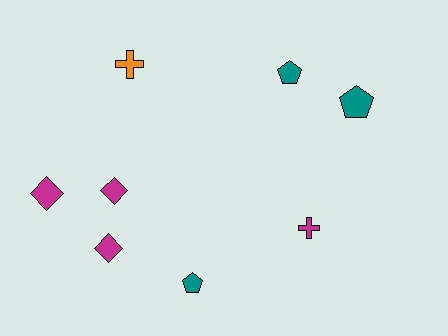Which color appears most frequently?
Magenta, with 4 objects.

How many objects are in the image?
There are 8 objects.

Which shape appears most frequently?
Pentagon, with 3 objects.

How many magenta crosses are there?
There is 1 magenta cross.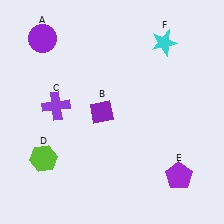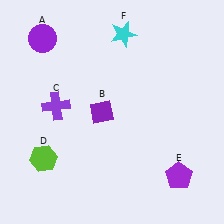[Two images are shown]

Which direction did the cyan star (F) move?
The cyan star (F) moved left.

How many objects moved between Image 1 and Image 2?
1 object moved between the two images.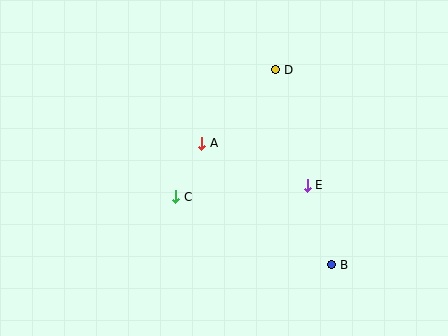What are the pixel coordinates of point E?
Point E is at (307, 185).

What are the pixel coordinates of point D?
Point D is at (276, 70).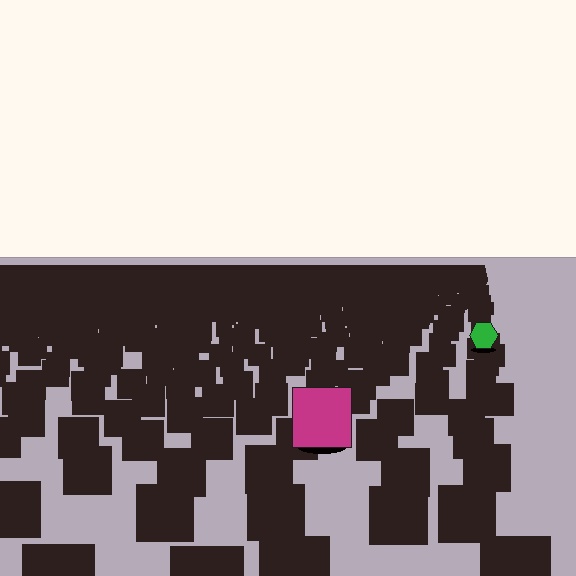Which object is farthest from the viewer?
The green hexagon is farthest from the viewer. It appears smaller and the ground texture around it is denser.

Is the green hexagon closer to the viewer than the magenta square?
No. The magenta square is closer — you can tell from the texture gradient: the ground texture is coarser near it.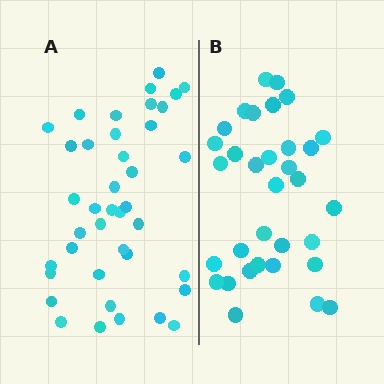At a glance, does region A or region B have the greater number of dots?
Region A (the left region) has more dots.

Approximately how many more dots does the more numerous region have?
Region A has roughly 8 or so more dots than region B.